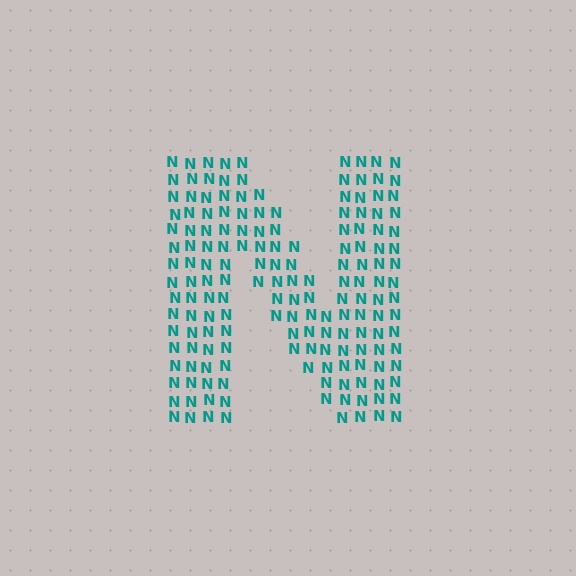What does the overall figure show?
The overall figure shows the letter N.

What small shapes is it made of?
It is made of small letter N's.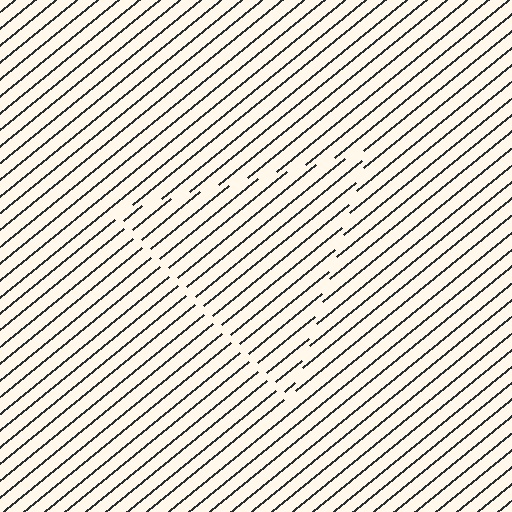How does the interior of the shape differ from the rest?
The interior of the shape contains the same grating, shifted by half a period — the contour is defined by the phase discontinuity where line-ends from the inner and outer gratings abut.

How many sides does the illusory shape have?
3 sides — the line-ends trace a triangle.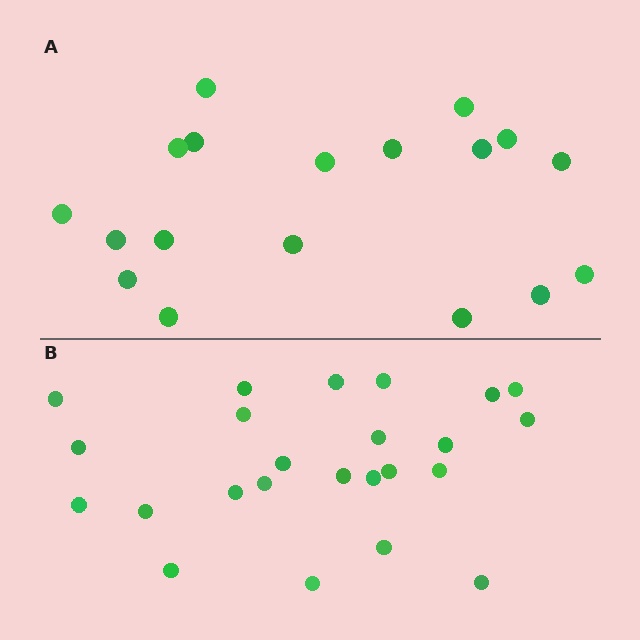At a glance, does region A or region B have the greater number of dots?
Region B (the bottom region) has more dots.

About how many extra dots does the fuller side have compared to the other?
Region B has about 6 more dots than region A.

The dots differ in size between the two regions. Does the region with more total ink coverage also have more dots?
No. Region A has more total ink coverage because its dots are larger, but region B actually contains more individual dots. Total area can be misleading — the number of items is what matters here.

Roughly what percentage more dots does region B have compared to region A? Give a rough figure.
About 35% more.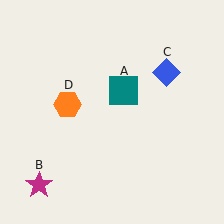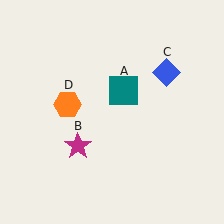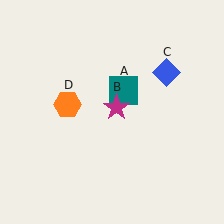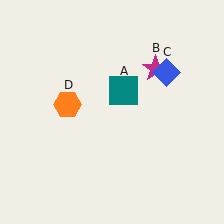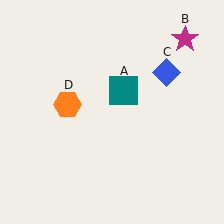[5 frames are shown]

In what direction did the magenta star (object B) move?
The magenta star (object B) moved up and to the right.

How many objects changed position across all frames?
1 object changed position: magenta star (object B).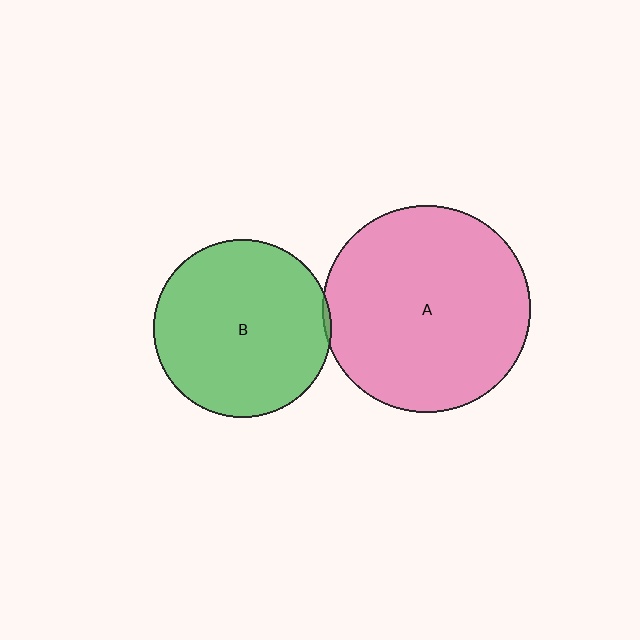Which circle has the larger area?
Circle A (pink).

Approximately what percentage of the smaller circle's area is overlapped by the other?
Approximately 5%.